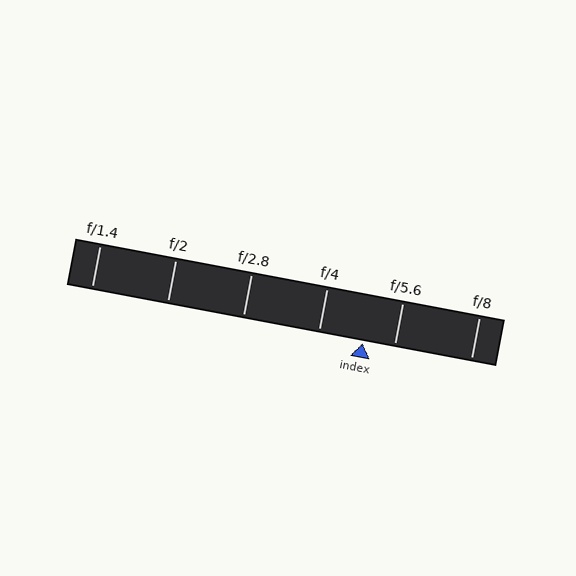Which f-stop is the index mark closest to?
The index mark is closest to f/5.6.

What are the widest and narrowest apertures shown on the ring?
The widest aperture shown is f/1.4 and the narrowest is f/8.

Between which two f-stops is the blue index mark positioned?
The index mark is between f/4 and f/5.6.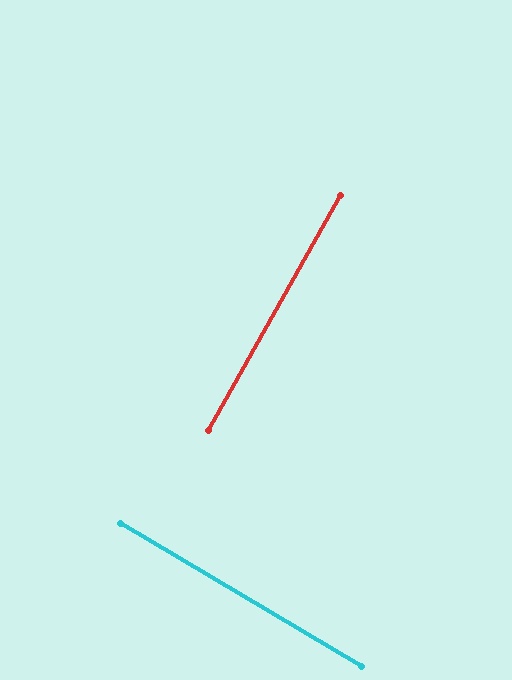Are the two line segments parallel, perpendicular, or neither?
Perpendicular — they meet at approximately 89°.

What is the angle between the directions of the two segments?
Approximately 89 degrees.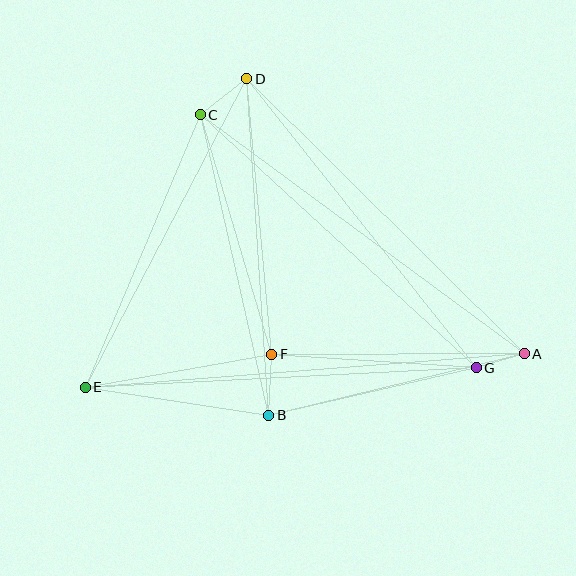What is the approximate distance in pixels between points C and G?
The distance between C and G is approximately 375 pixels.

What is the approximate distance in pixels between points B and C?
The distance between B and C is approximately 308 pixels.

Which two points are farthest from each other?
Points A and E are farthest from each other.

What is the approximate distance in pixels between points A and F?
The distance between A and F is approximately 253 pixels.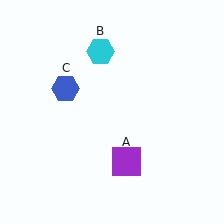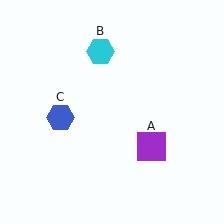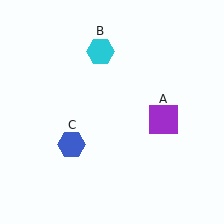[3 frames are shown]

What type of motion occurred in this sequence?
The purple square (object A), blue hexagon (object C) rotated counterclockwise around the center of the scene.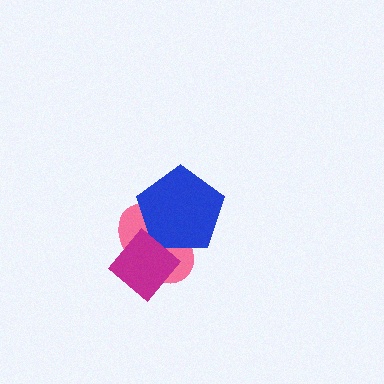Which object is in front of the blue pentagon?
The magenta diamond is in front of the blue pentagon.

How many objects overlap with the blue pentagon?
2 objects overlap with the blue pentagon.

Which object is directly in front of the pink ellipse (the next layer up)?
The blue pentagon is directly in front of the pink ellipse.